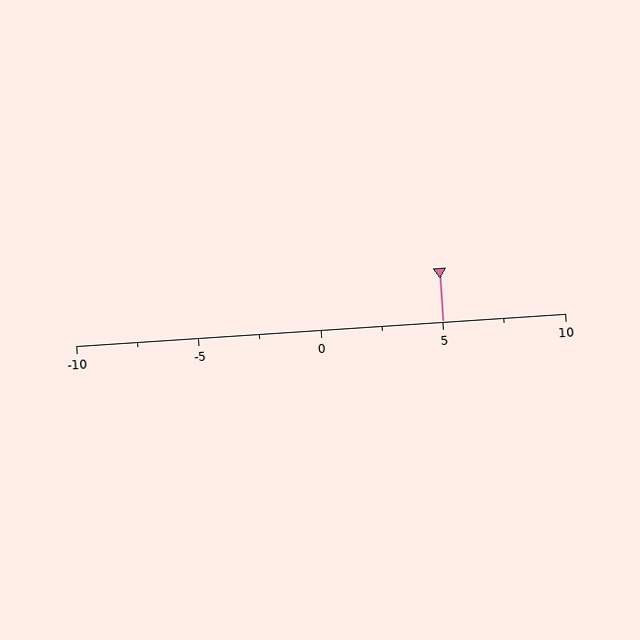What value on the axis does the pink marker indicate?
The marker indicates approximately 5.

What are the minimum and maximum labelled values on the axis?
The axis runs from -10 to 10.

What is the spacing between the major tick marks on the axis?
The major ticks are spaced 5 apart.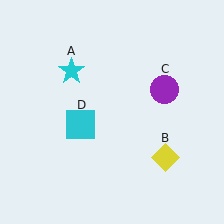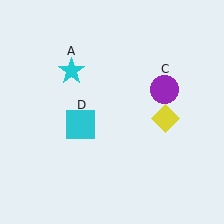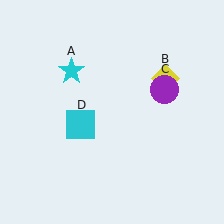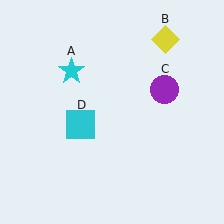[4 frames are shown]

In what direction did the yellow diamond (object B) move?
The yellow diamond (object B) moved up.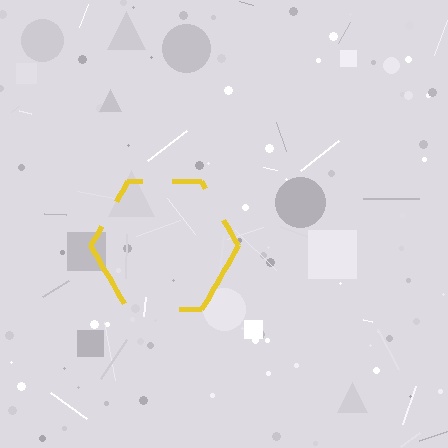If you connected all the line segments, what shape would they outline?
They would outline a hexagon.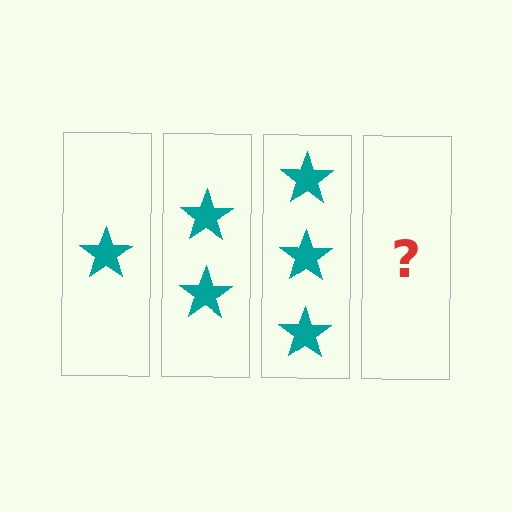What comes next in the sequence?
The next element should be 4 stars.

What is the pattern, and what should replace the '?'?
The pattern is that each step adds one more star. The '?' should be 4 stars.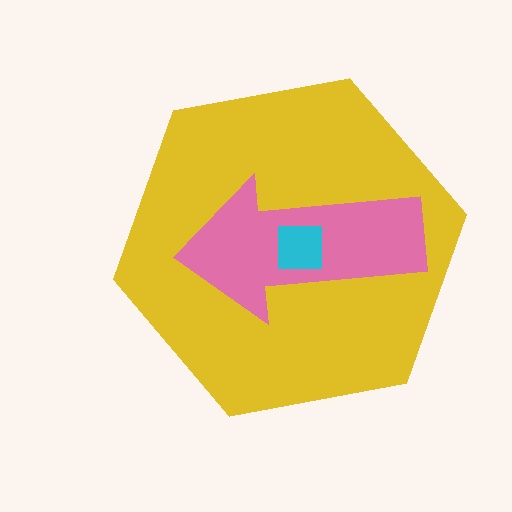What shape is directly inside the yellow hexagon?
The pink arrow.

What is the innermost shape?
The cyan square.